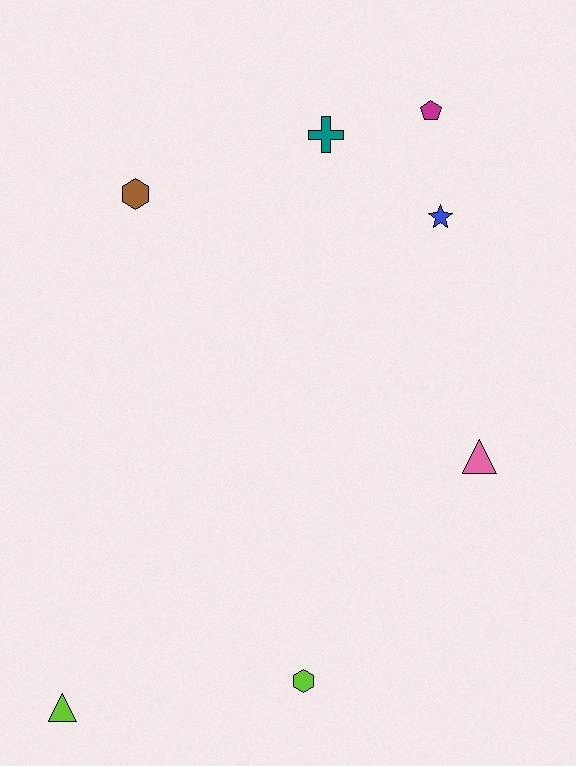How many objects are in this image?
There are 7 objects.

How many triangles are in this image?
There are 2 triangles.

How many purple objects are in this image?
There are no purple objects.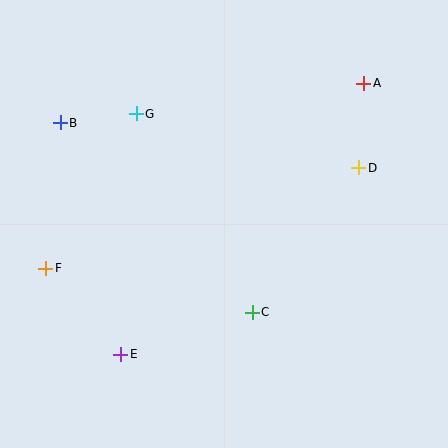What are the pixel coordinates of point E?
Point E is at (121, 354).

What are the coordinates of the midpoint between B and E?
The midpoint between B and E is at (90, 239).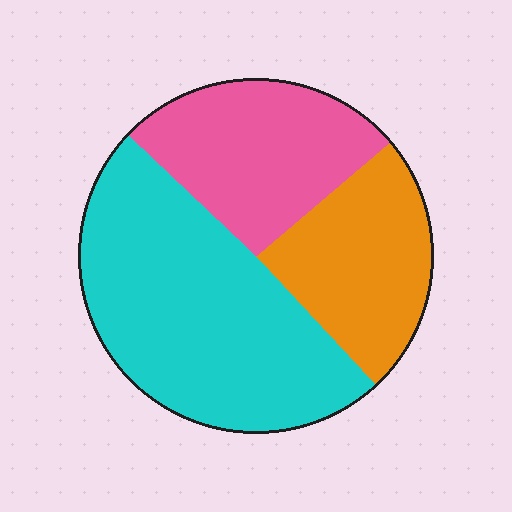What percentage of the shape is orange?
Orange covers roughly 25% of the shape.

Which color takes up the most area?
Cyan, at roughly 50%.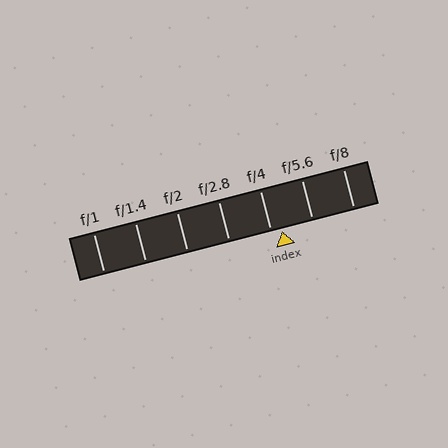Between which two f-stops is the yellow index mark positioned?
The index mark is between f/4 and f/5.6.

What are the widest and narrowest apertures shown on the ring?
The widest aperture shown is f/1 and the narrowest is f/8.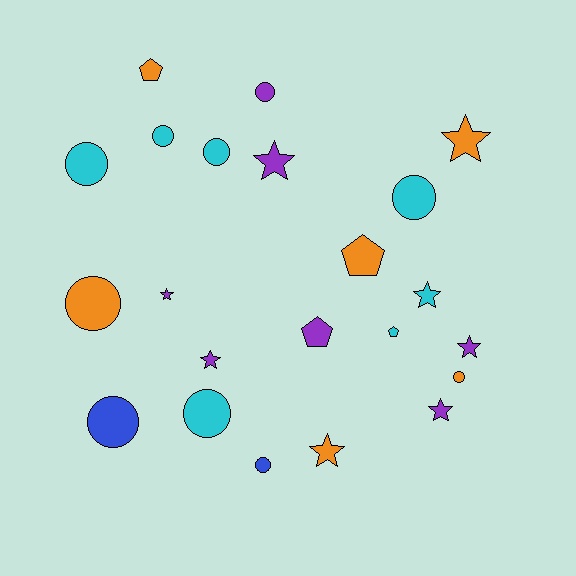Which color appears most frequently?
Purple, with 7 objects.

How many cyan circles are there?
There are 5 cyan circles.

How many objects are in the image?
There are 22 objects.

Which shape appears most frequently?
Circle, with 10 objects.